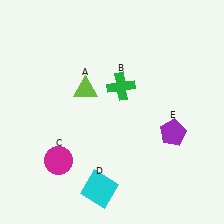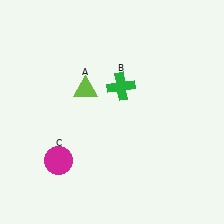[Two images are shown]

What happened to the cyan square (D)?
The cyan square (D) was removed in Image 2. It was in the bottom-left area of Image 1.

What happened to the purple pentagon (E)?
The purple pentagon (E) was removed in Image 2. It was in the bottom-right area of Image 1.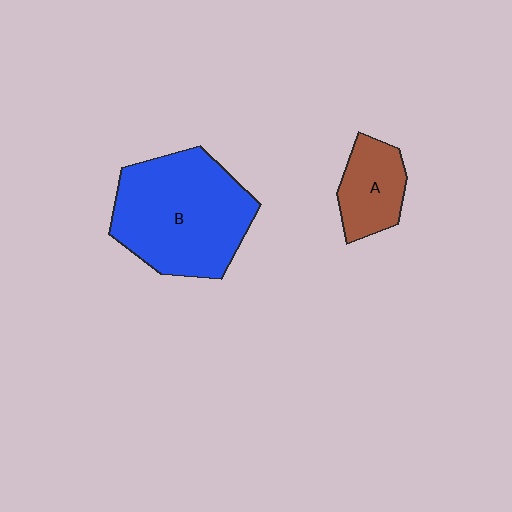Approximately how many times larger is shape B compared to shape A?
Approximately 2.6 times.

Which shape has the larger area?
Shape B (blue).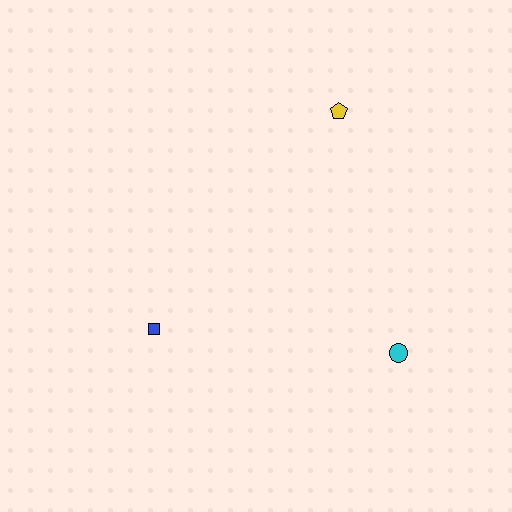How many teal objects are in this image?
There are no teal objects.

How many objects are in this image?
There are 3 objects.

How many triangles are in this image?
There are no triangles.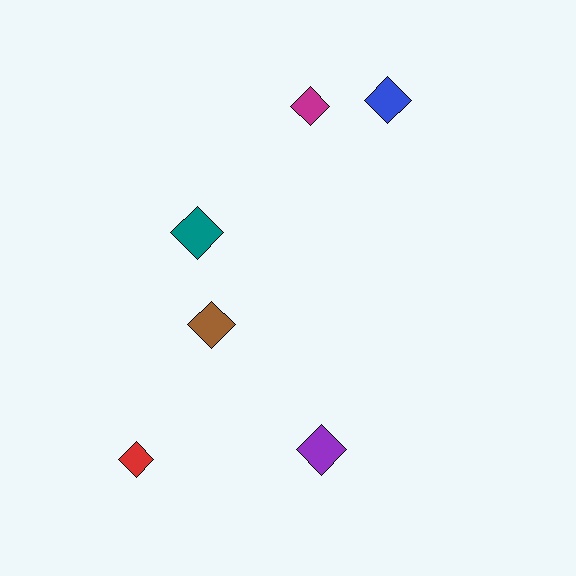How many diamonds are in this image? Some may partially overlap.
There are 6 diamonds.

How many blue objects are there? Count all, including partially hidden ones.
There is 1 blue object.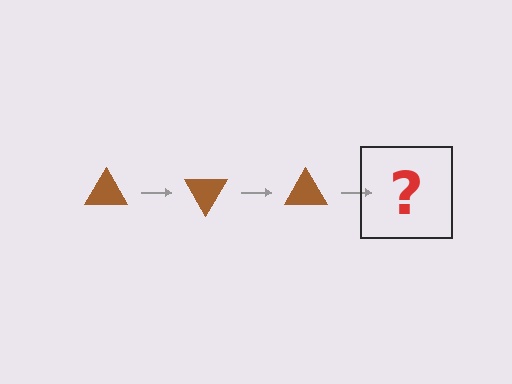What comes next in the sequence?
The next element should be a brown triangle rotated 180 degrees.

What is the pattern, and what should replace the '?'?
The pattern is that the triangle rotates 60 degrees each step. The '?' should be a brown triangle rotated 180 degrees.